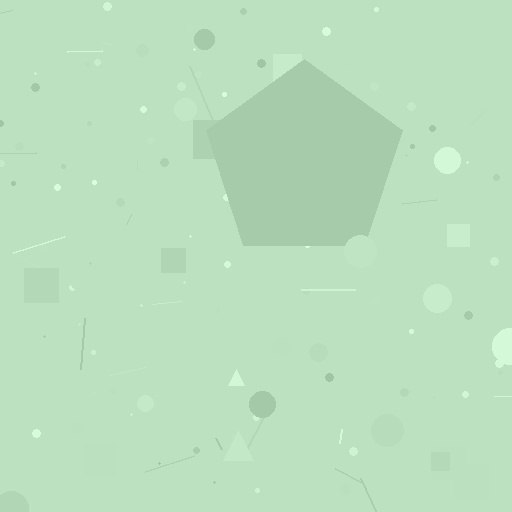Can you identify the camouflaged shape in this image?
The camouflaged shape is a pentagon.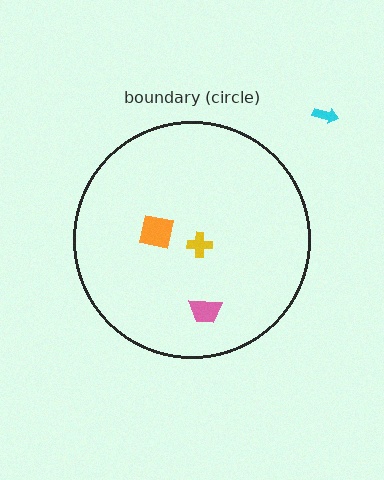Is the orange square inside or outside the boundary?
Inside.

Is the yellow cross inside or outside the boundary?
Inside.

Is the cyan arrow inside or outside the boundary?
Outside.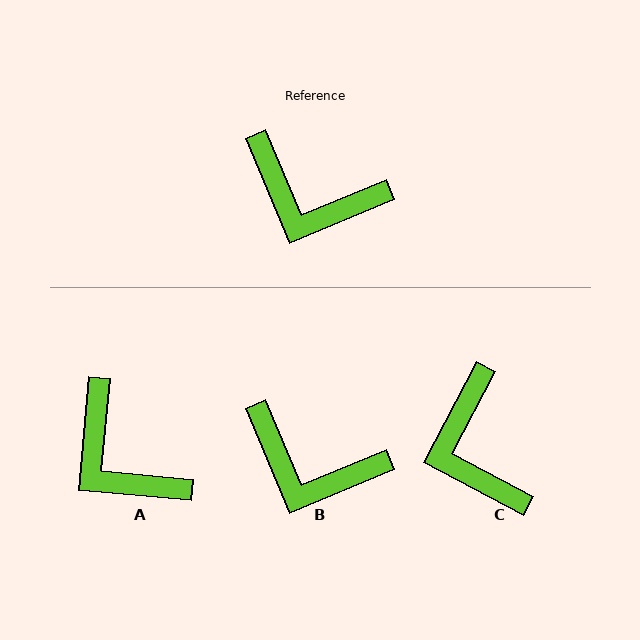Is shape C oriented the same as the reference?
No, it is off by about 51 degrees.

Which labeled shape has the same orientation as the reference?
B.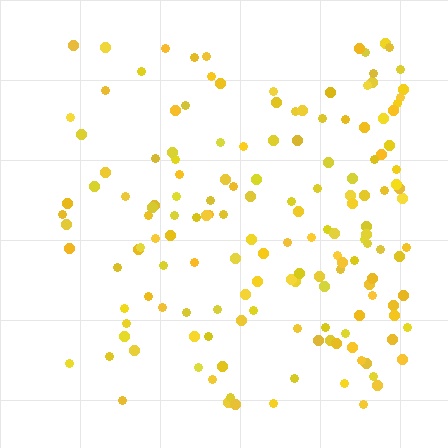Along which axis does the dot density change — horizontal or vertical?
Horizontal.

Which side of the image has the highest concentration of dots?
The right.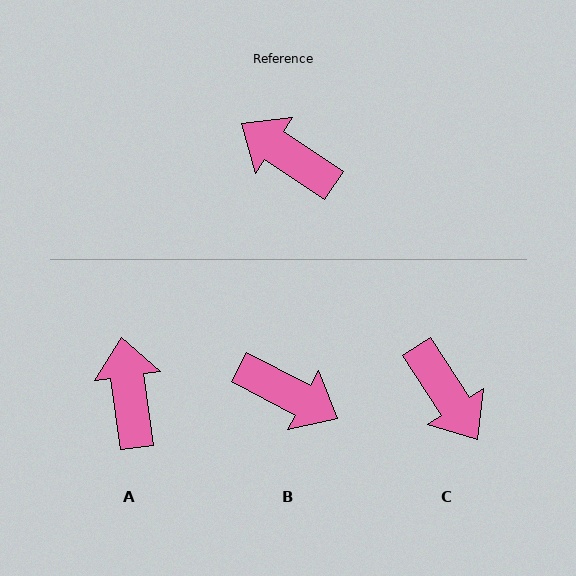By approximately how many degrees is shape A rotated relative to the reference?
Approximately 49 degrees clockwise.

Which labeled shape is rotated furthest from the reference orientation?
B, about 174 degrees away.